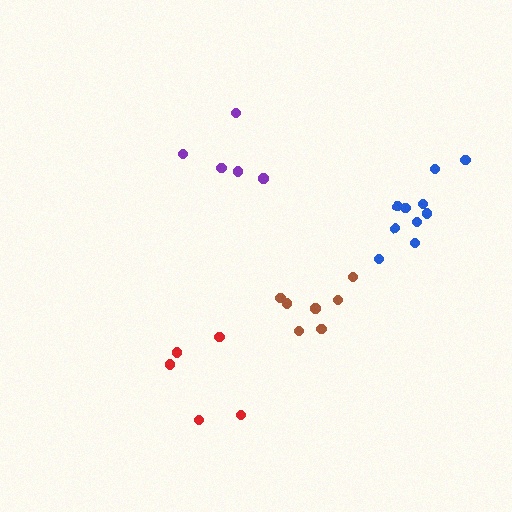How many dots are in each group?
Group 1: 7 dots, Group 2: 5 dots, Group 3: 5 dots, Group 4: 10 dots (27 total).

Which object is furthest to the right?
The blue cluster is rightmost.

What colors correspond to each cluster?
The clusters are colored: brown, red, purple, blue.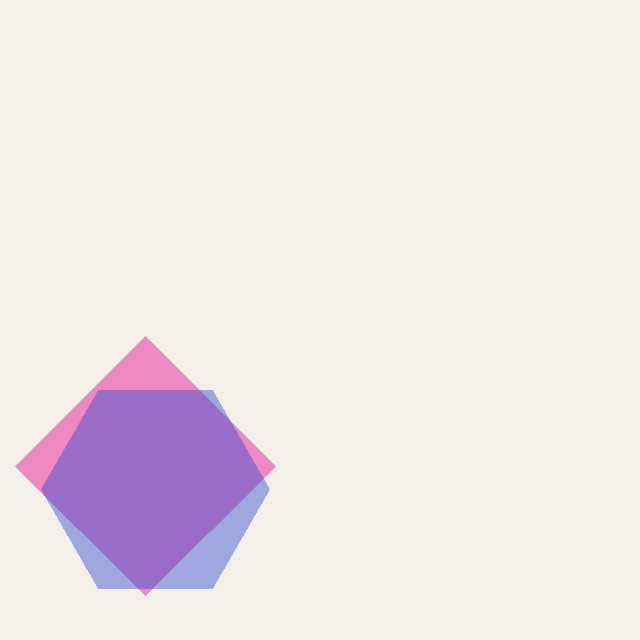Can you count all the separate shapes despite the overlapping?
Yes, there are 2 separate shapes.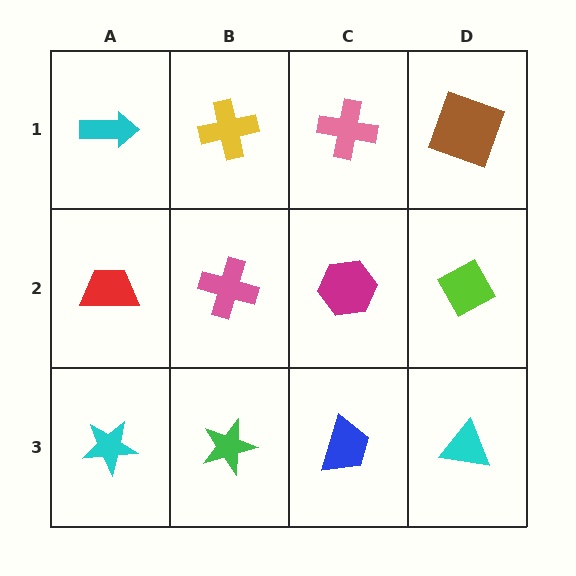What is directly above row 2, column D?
A brown square.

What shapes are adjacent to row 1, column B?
A pink cross (row 2, column B), a cyan arrow (row 1, column A), a pink cross (row 1, column C).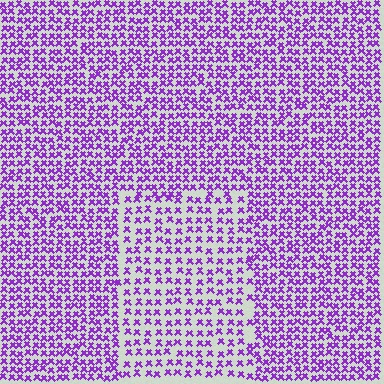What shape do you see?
I see a rectangle.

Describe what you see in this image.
The image contains small purple elements arranged at two different densities. A rectangle-shaped region is visible where the elements are less densely packed than the surrounding area.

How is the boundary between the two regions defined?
The boundary is defined by a change in element density (approximately 1.7x ratio). All elements are the same color, size, and shape.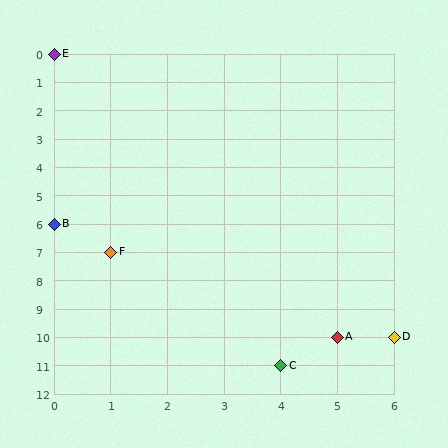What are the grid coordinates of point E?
Point E is at grid coordinates (0, 0).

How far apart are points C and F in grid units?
Points C and F are 3 columns and 4 rows apart (about 5.0 grid units diagonally).